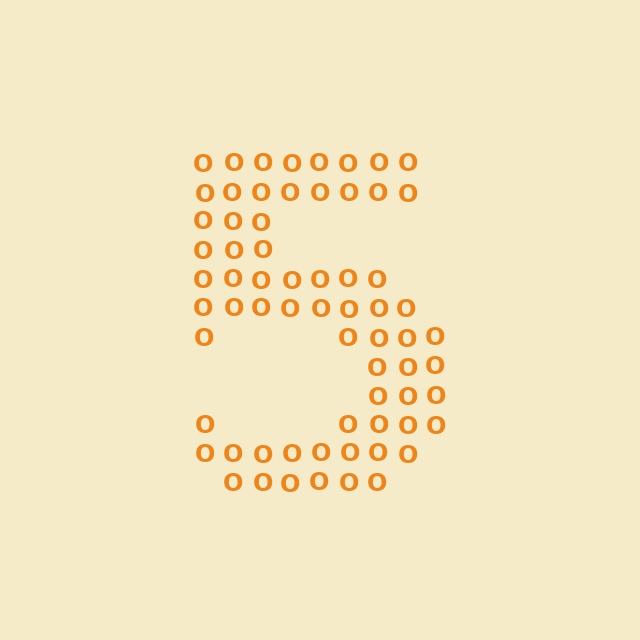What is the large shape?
The large shape is the digit 5.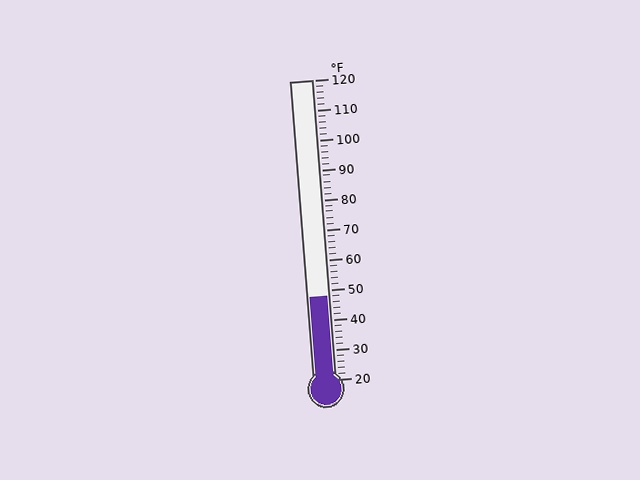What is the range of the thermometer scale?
The thermometer scale ranges from 20°F to 120°F.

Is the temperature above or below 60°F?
The temperature is below 60°F.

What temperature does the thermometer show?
The thermometer shows approximately 48°F.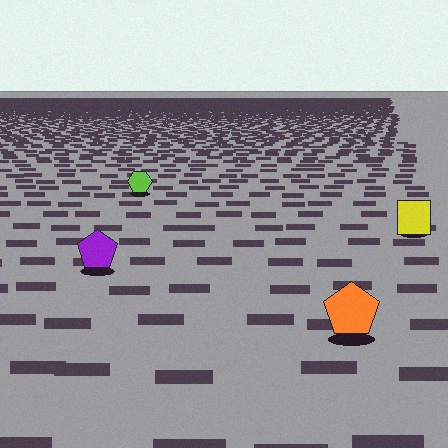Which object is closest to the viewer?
The orange pentagon is closest. The texture marks near it are larger and more spread out.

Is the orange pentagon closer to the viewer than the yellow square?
Yes. The orange pentagon is closer — you can tell from the texture gradient: the ground texture is coarser near it.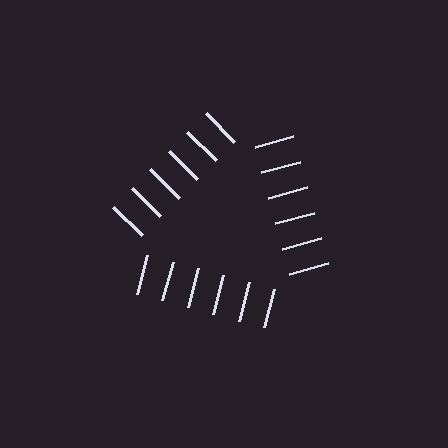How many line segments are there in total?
18 — 6 along each of the 3 edges.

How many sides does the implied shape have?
3 sides — the line-ends trace a triangle.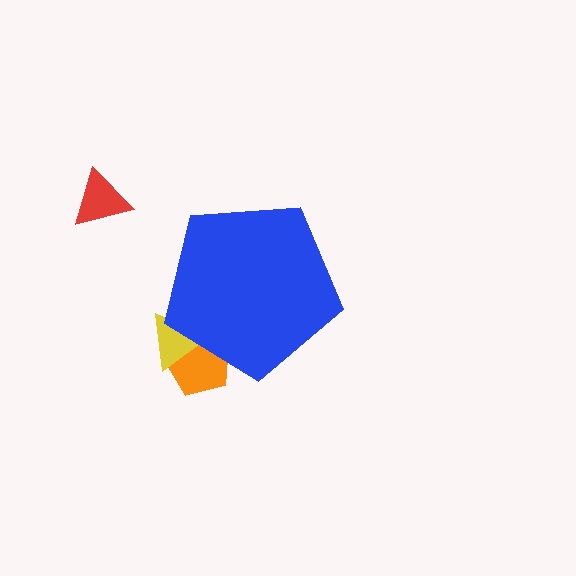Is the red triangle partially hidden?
No, the red triangle is fully visible.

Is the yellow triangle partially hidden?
Yes, the yellow triangle is partially hidden behind the blue pentagon.